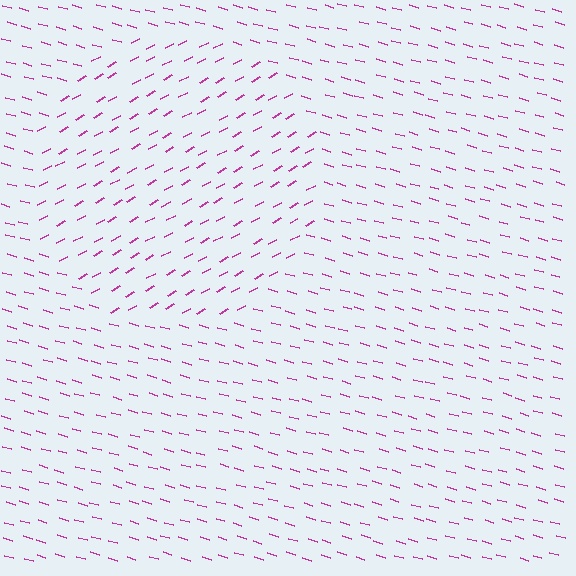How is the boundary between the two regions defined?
The boundary is defined purely by a change in line orientation (approximately 45 degrees difference). All lines are the same color and thickness.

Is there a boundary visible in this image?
Yes, there is a texture boundary formed by a change in line orientation.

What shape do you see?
I see a circle.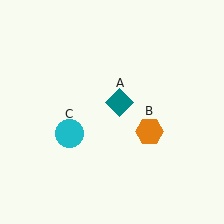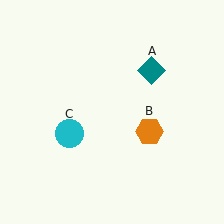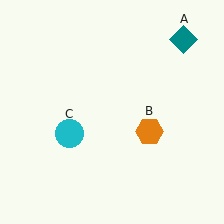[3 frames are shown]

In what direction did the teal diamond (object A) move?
The teal diamond (object A) moved up and to the right.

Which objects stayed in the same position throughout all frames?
Orange hexagon (object B) and cyan circle (object C) remained stationary.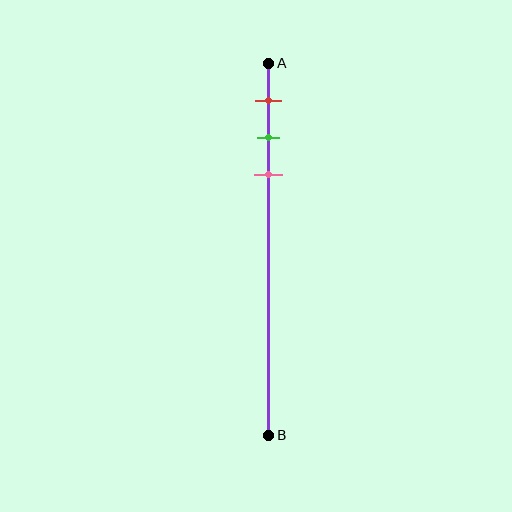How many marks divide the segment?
There are 3 marks dividing the segment.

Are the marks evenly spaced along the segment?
Yes, the marks are approximately evenly spaced.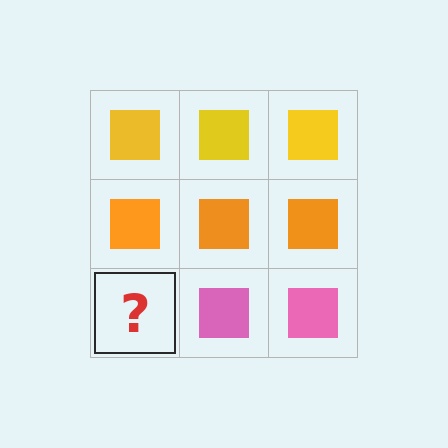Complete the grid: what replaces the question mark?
The question mark should be replaced with a pink square.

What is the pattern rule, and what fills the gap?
The rule is that each row has a consistent color. The gap should be filled with a pink square.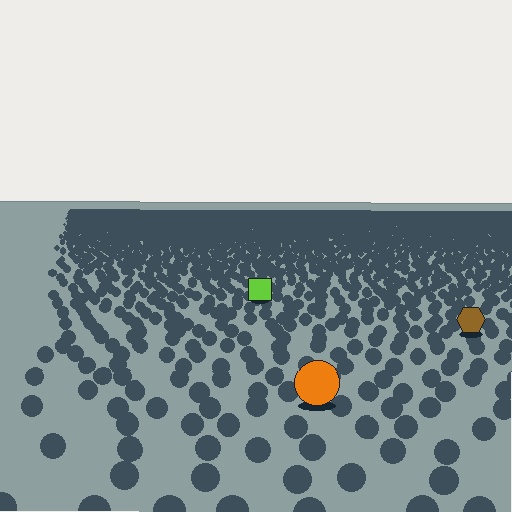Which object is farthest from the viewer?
The lime square is farthest from the viewer. It appears smaller and the ground texture around it is denser.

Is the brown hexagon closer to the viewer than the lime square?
Yes. The brown hexagon is closer — you can tell from the texture gradient: the ground texture is coarser near it.